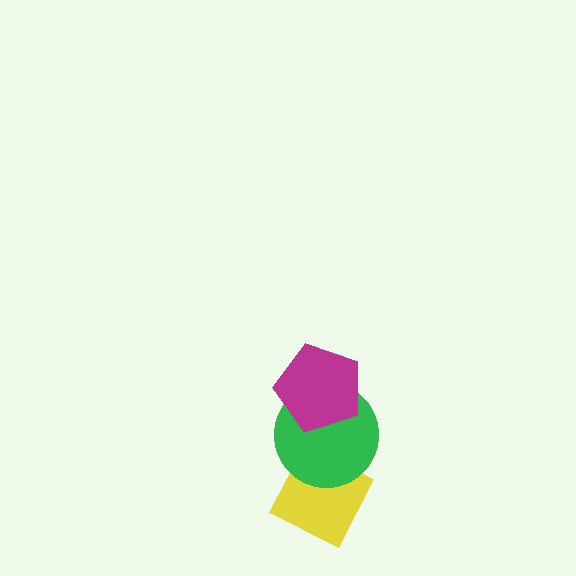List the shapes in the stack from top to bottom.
From top to bottom: the magenta pentagon, the green circle, the yellow diamond.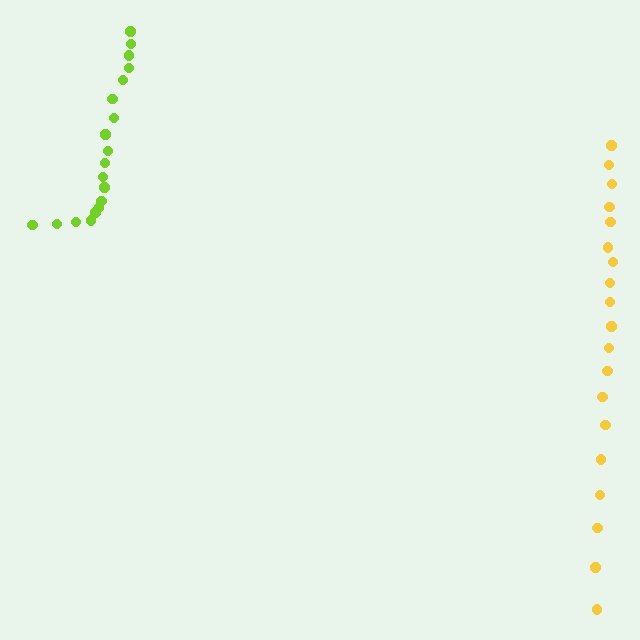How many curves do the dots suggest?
There are 2 distinct paths.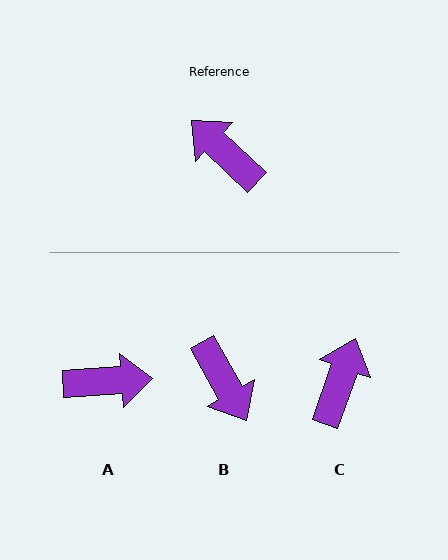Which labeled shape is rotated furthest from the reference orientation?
B, about 163 degrees away.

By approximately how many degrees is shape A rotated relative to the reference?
Approximately 133 degrees clockwise.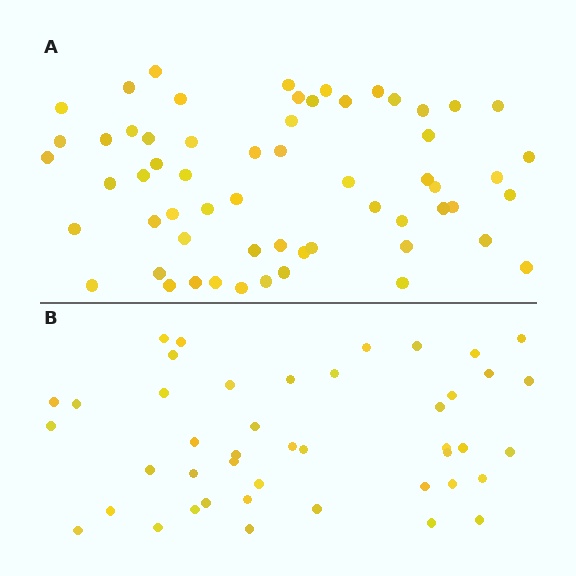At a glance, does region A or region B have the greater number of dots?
Region A (the top region) has more dots.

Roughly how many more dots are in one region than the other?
Region A has approximately 15 more dots than region B.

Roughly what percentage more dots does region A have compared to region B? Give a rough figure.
About 35% more.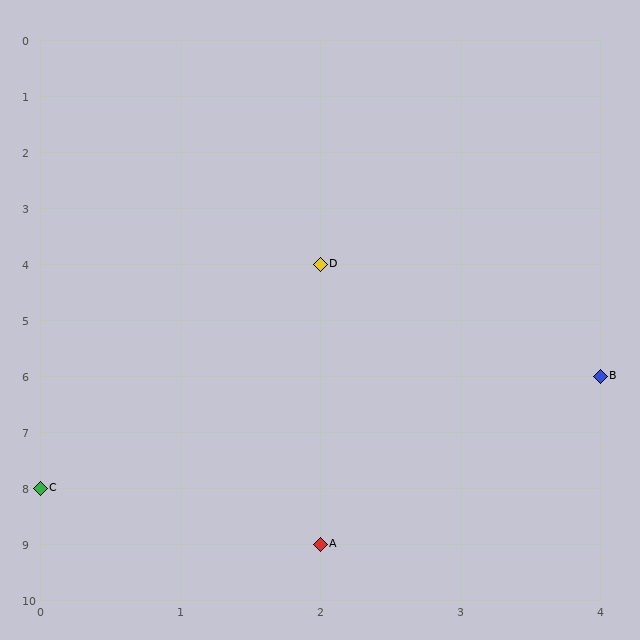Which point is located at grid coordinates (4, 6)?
Point B is at (4, 6).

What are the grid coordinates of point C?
Point C is at grid coordinates (0, 8).